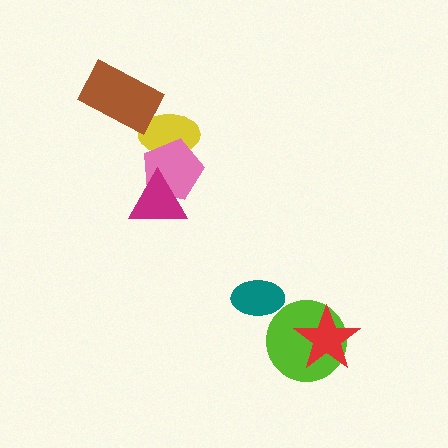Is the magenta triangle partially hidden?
No, no other shape covers it.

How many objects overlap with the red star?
1 object overlaps with the red star.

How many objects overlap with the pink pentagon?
2 objects overlap with the pink pentagon.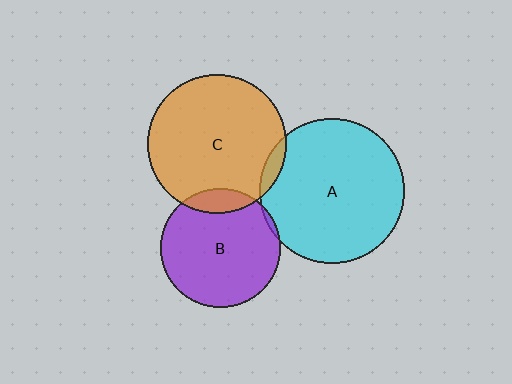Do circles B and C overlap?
Yes.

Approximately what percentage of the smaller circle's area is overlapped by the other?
Approximately 10%.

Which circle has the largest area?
Circle A (cyan).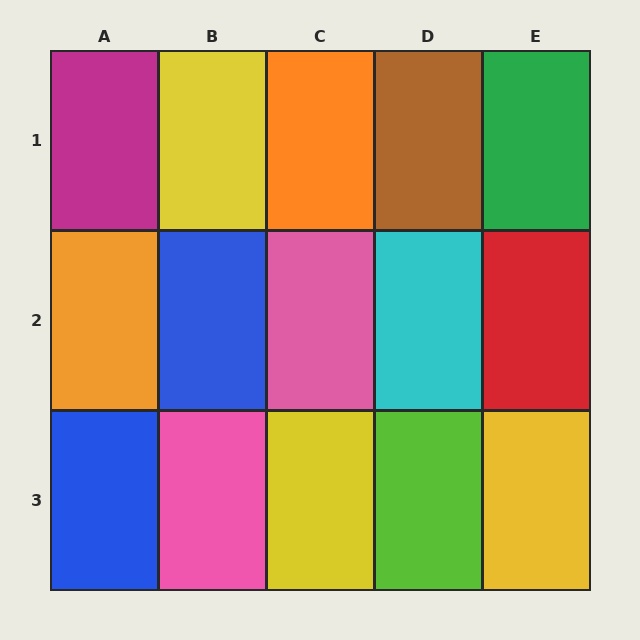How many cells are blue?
2 cells are blue.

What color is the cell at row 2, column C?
Pink.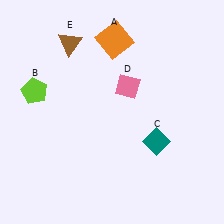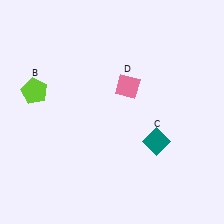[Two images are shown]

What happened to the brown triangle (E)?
The brown triangle (E) was removed in Image 2. It was in the top-left area of Image 1.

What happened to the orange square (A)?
The orange square (A) was removed in Image 2. It was in the top-right area of Image 1.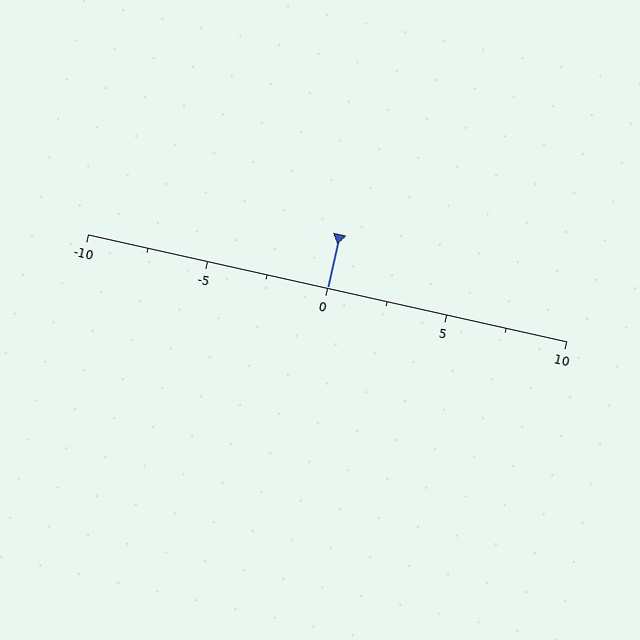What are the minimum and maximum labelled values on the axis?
The axis runs from -10 to 10.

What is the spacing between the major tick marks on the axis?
The major ticks are spaced 5 apart.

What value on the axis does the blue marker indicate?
The marker indicates approximately 0.